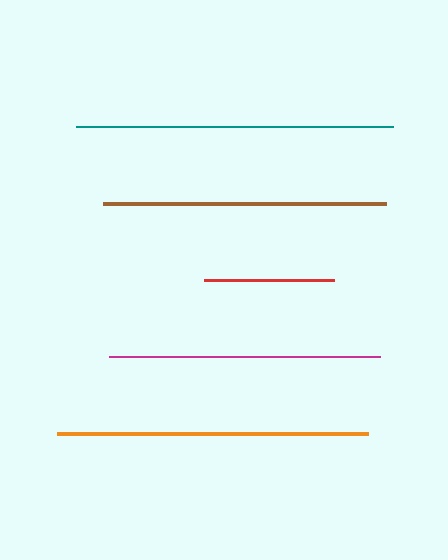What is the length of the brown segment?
The brown segment is approximately 283 pixels long.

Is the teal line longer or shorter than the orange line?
The teal line is longer than the orange line.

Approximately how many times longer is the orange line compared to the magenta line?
The orange line is approximately 1.1 times the length of the magenta line.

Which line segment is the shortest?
The red line is the shortest at approximately 131 pixels.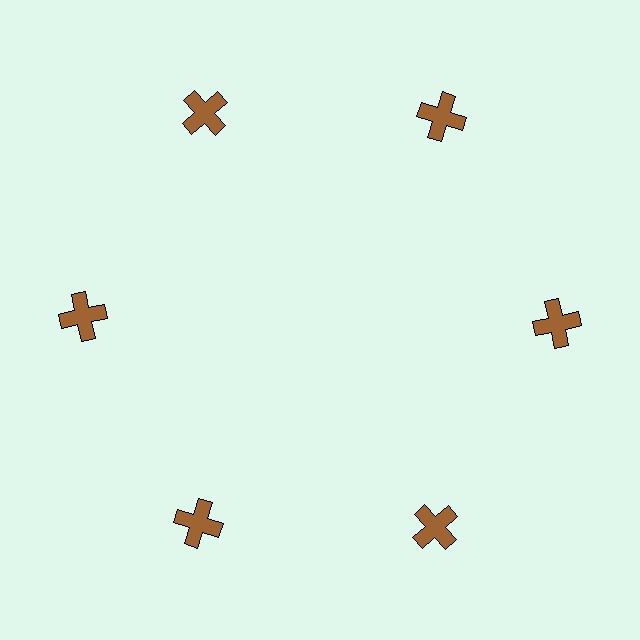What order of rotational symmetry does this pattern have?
This pattern has 6-fold rotational symmetry.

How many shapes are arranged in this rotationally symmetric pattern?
There are 6 shapes, arranged in 6 groups of 1.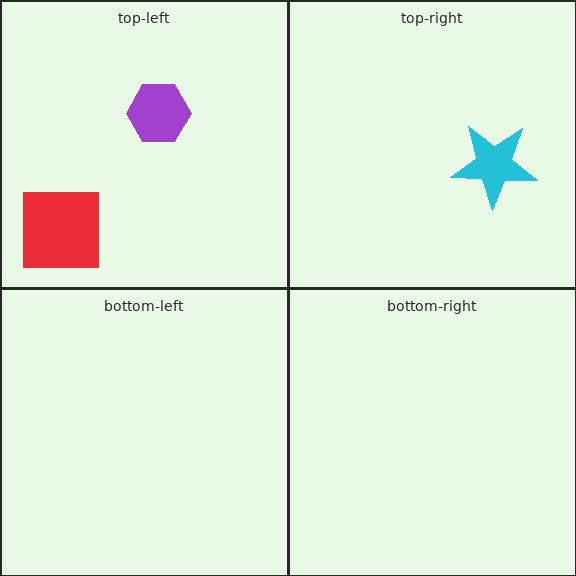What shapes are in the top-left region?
The purple hexagon, the red square.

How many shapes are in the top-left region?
2.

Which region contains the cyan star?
The top-right region.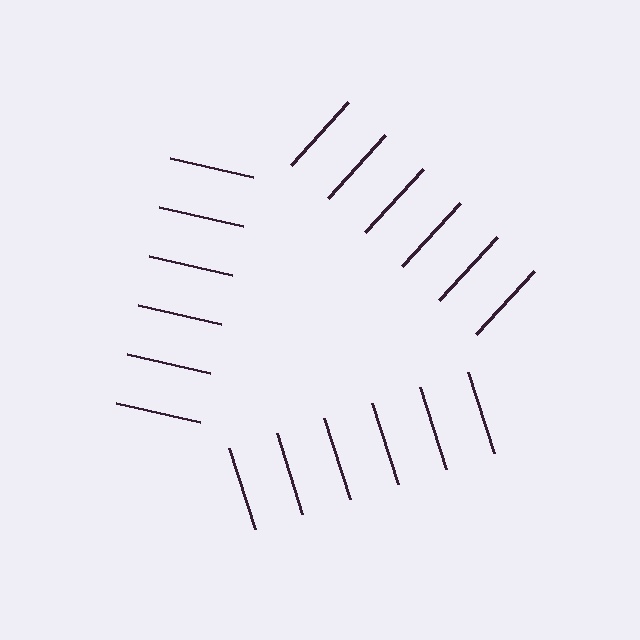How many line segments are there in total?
18 — 6 along each of the 3 edges.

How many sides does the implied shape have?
3 sides — the line-ends trace a triangle.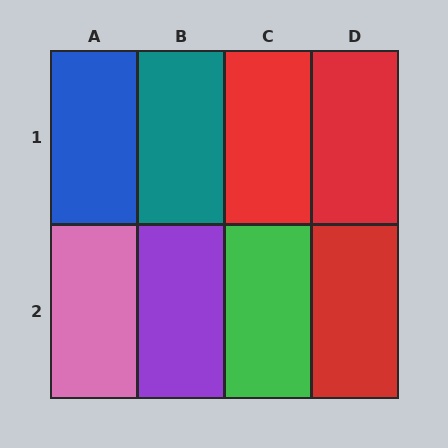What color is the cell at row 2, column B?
Purple.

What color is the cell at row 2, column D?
Red.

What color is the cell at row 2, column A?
Pink.